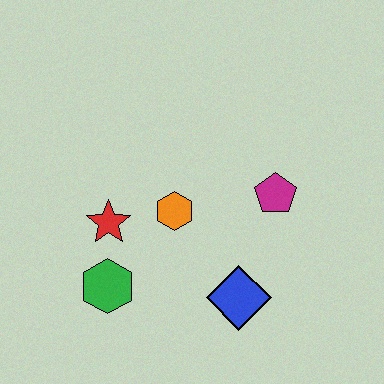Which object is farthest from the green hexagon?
The magenta pentagon is farthest from the green hexagon.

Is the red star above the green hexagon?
Yes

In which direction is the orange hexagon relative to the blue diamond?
The orange hexagon is above the blue diamond.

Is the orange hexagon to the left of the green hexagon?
No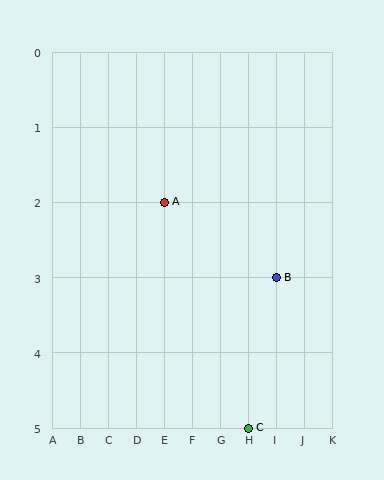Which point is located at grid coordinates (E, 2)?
Point A is at (E, 2).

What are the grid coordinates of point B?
Point B is at grid coordinates (I, 3).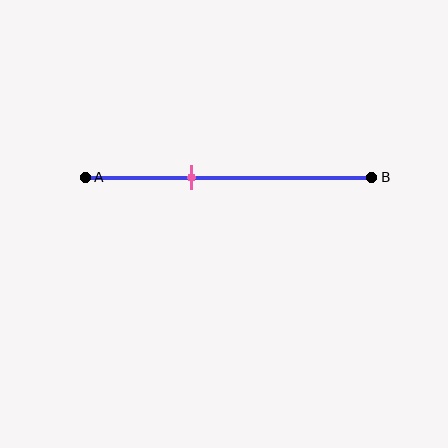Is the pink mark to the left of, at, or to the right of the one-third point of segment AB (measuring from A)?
The pink mark is to the right of the one-third point of segment AB.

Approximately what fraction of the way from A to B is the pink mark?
The pink mark is approximately 35% of the way from A to B.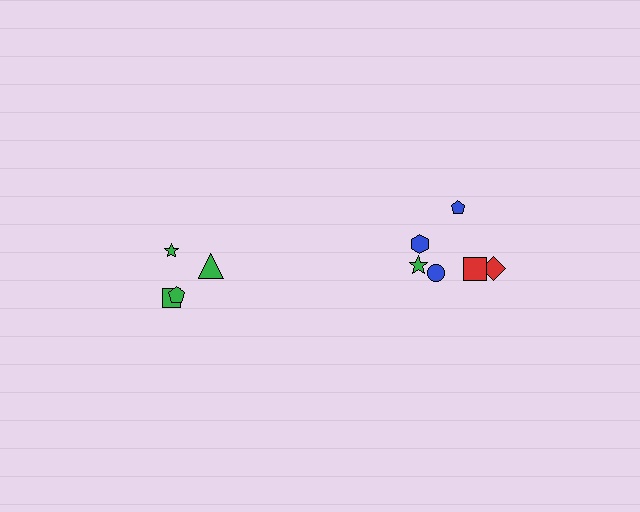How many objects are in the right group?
There are 6 objects.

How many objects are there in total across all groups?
There are 10 objects.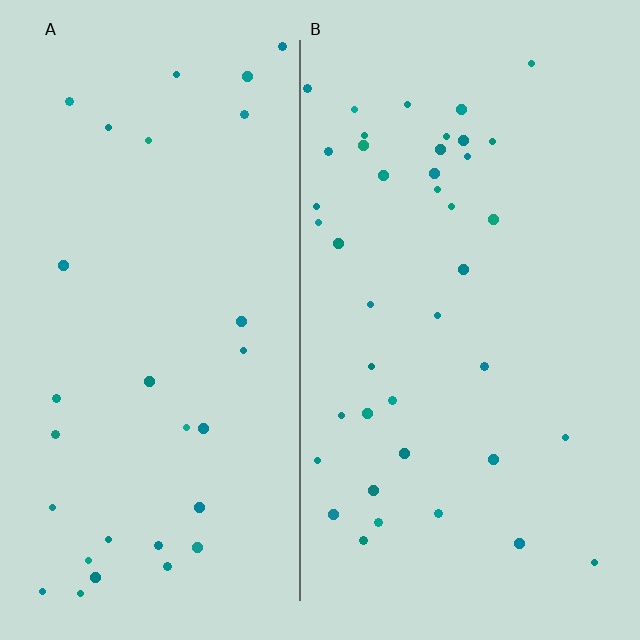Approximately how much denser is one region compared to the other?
Approximately 1.4× — region B over region A.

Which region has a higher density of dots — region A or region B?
B (the right).